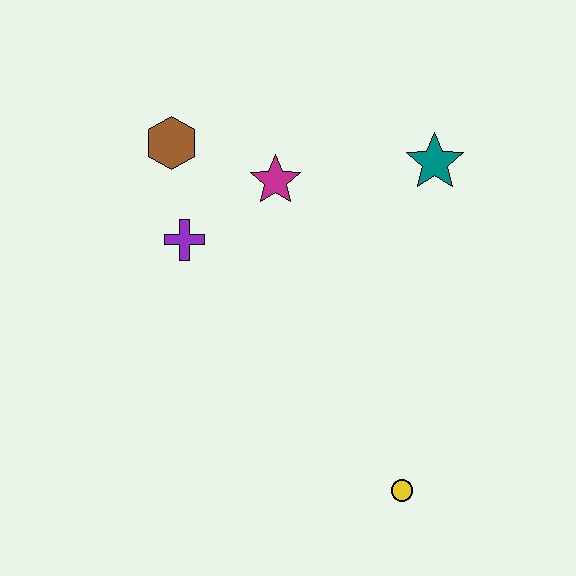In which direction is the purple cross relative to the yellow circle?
The purple cross is above the yellow circle.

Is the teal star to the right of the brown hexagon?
Yes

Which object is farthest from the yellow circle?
The brown hexagon is farthest from the yellow circle.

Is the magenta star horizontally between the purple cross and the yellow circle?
Yes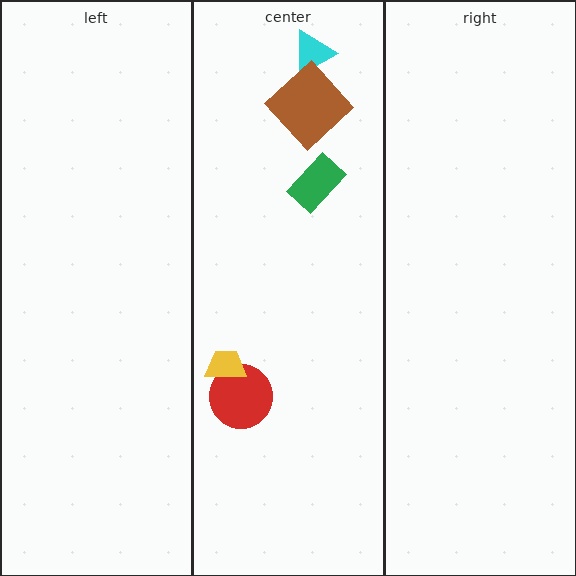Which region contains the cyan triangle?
The center region.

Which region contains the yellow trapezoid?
The center region.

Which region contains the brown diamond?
The center region.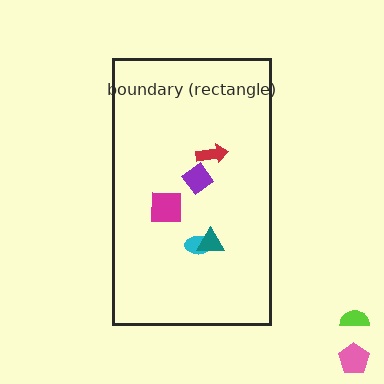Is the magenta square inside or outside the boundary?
Inside.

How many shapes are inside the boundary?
5 inside, 2 outside.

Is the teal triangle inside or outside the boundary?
Inside.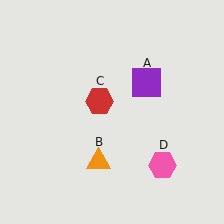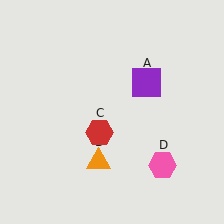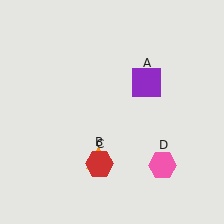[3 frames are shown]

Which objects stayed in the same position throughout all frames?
Purple square (object A) and orange triangle (object B) and pink hexagon (object D) remained stationary.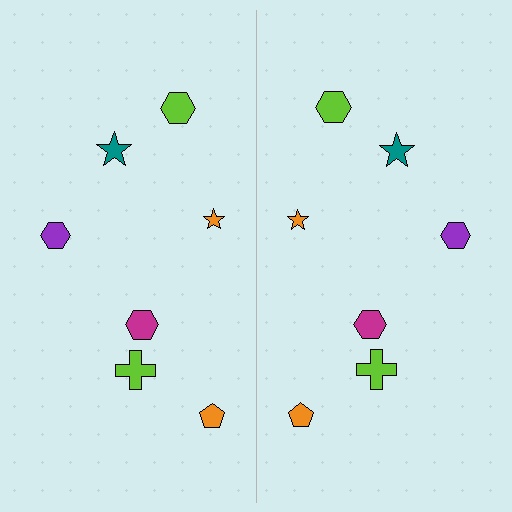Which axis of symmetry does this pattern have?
The pattern has a vertical axis of symmetry running through the center of the image.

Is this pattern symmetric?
Yes, this pattern has bilateral (reflection) symmetry.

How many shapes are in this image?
There are 14 shapes in this image.